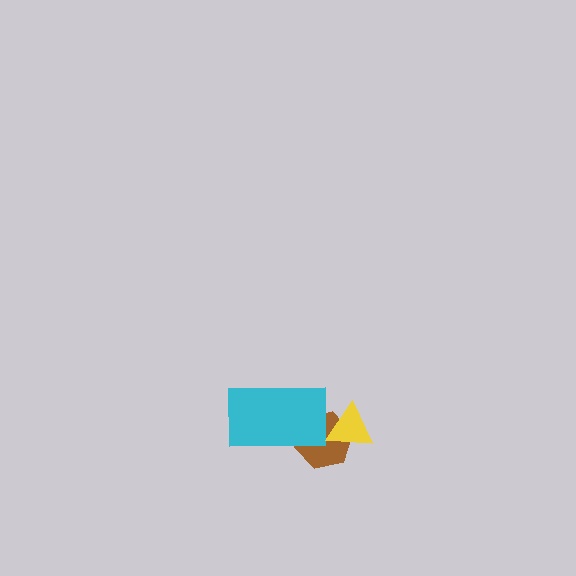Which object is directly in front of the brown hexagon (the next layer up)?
The cyan rectangle is directly in front of the brown hexagon.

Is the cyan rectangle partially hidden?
No, no other shape covers it.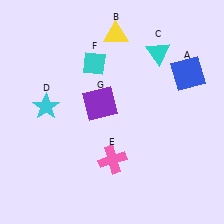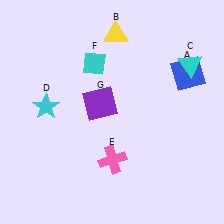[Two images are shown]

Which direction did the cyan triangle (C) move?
The cyan triangle (C) moved right.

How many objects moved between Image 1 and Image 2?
1 object moved between the two images.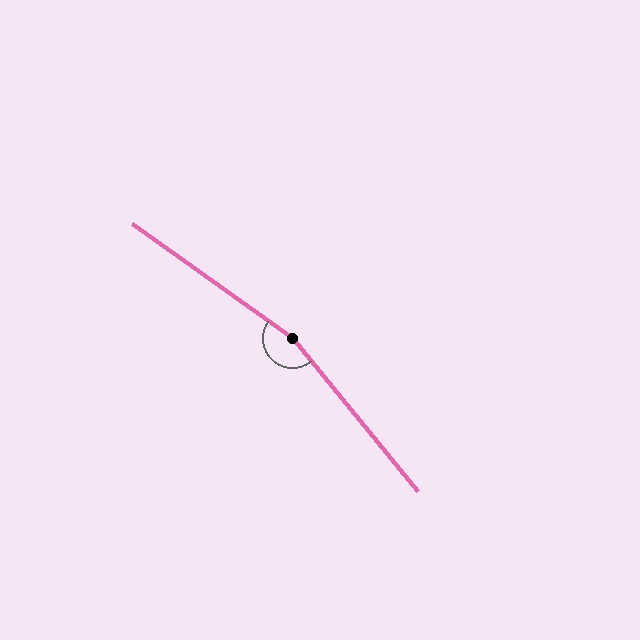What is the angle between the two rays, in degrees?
Approximately 165 degrees.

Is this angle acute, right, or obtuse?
It is obtuse.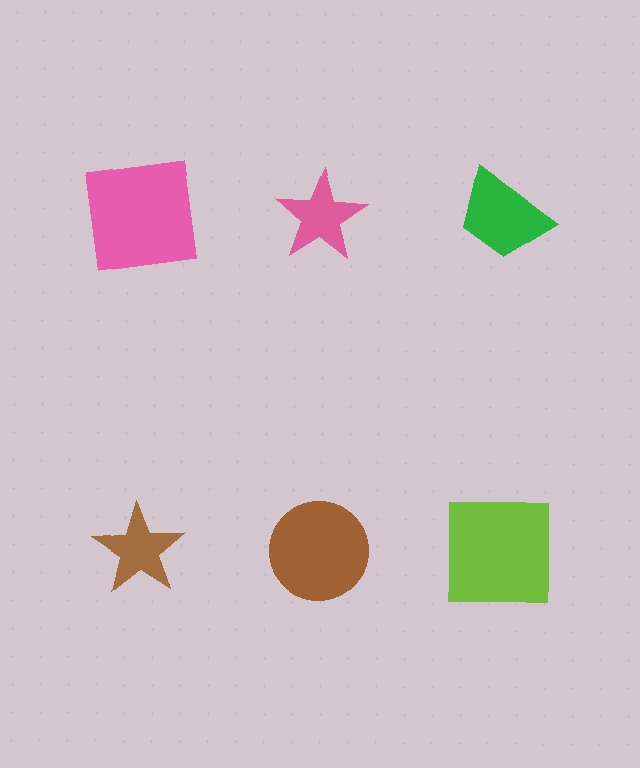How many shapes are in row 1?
3 shapes.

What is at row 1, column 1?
A pink square.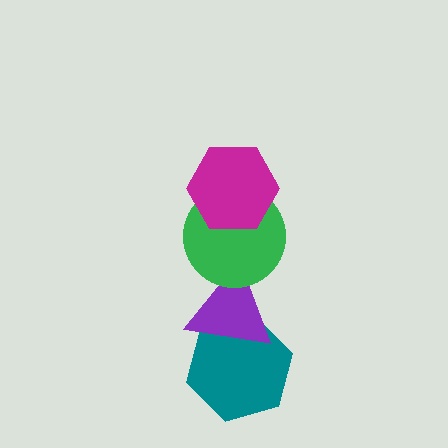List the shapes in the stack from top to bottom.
From top to bottom: the magenta hexagon, the green circle, the purple triangle, the teal hexagon.